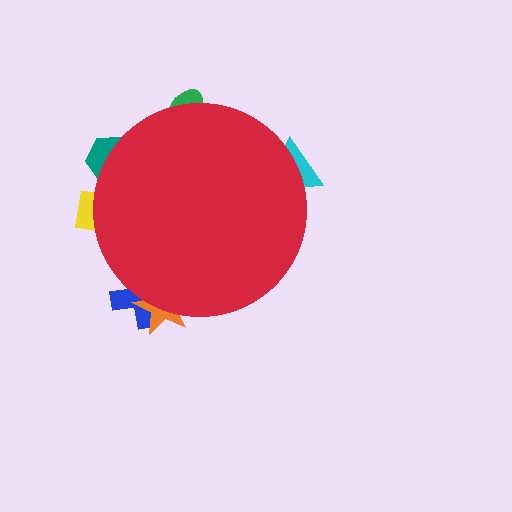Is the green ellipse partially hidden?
Yes, the green ellipse is partially hidden behind the red circle.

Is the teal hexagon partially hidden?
Yes, the teal hexagon is partially hidden behind the red circle.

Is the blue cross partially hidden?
Yes, the blue cross is partially hidden behind the red circle.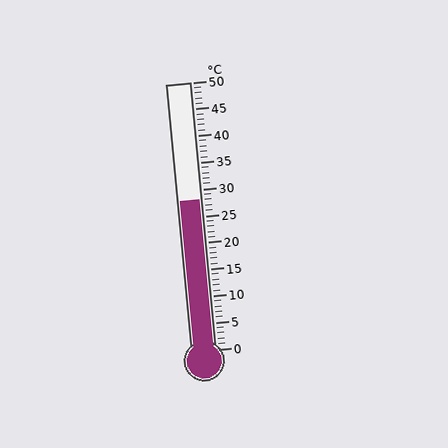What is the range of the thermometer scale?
The thermometer scale ranges from 0°C to 50°C.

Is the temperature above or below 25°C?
The temperature is above 25°C.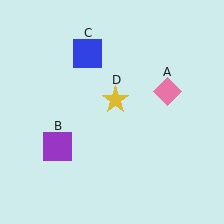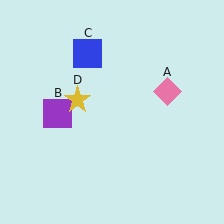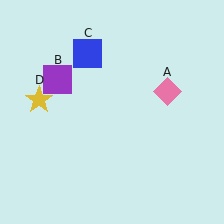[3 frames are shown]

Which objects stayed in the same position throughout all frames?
Pink diamond (object A) and blue square (object C) remained stationary.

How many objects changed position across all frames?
2 objects changed position: purple square (object B), yellow star (object D).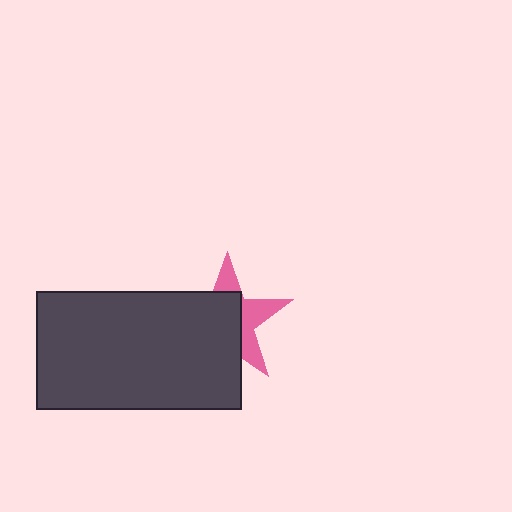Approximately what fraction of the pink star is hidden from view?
Roughly 60% of the pink star is hidden behind the dark gray rectangle.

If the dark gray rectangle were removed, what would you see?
You would see the complete pink star.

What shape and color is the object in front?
The object in front is a dark gray rectangle.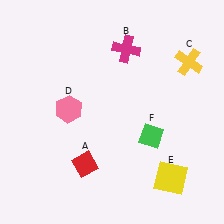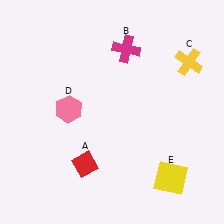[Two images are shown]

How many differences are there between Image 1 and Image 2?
There is 1 difference between the two images.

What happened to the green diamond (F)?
The green diamond (F) was removed in Image 2. It was in the bottom-right area of Image 1.